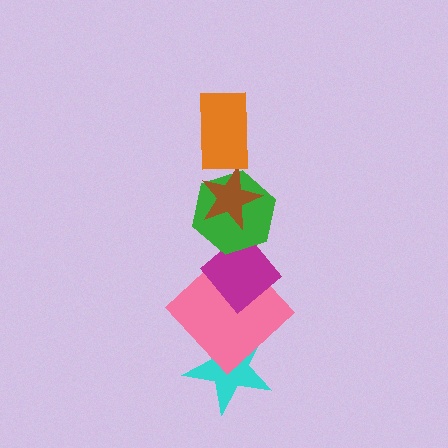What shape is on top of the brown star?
The orange rectangle is on top of the brown star.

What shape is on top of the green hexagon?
The brown star is on top of the green hexagon.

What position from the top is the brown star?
The brown star is 2nd from the top.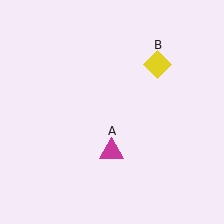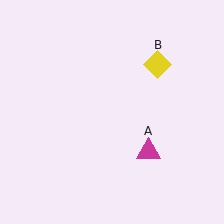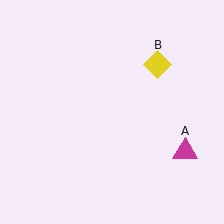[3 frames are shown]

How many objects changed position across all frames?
1 object changed position: magenta triangle (object A).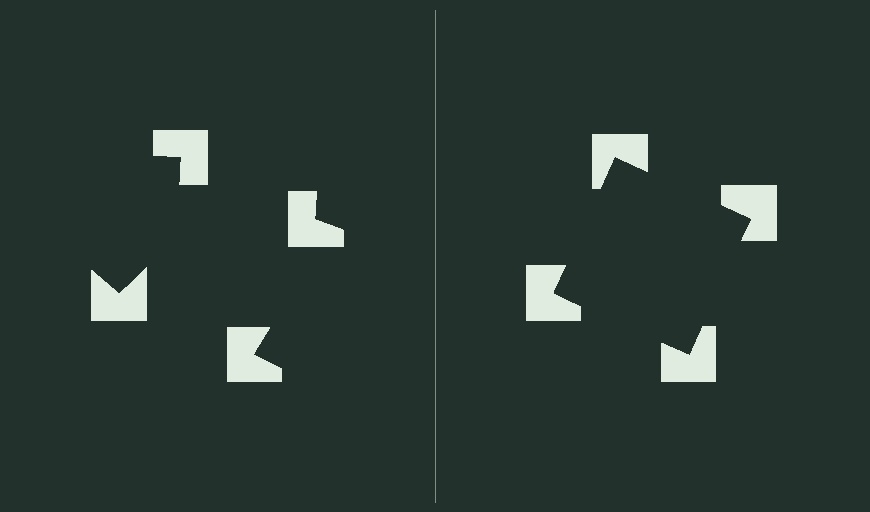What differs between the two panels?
The notched squares are positioned identically on both sides; only the wedge orientations differ. On the right they align to a square; on the left they are misaligned.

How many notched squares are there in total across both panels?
8 — 4 on each side.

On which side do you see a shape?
An illusory square appears on the right side. On the left side the wedge cuts are rotated, so no coherent shape forms.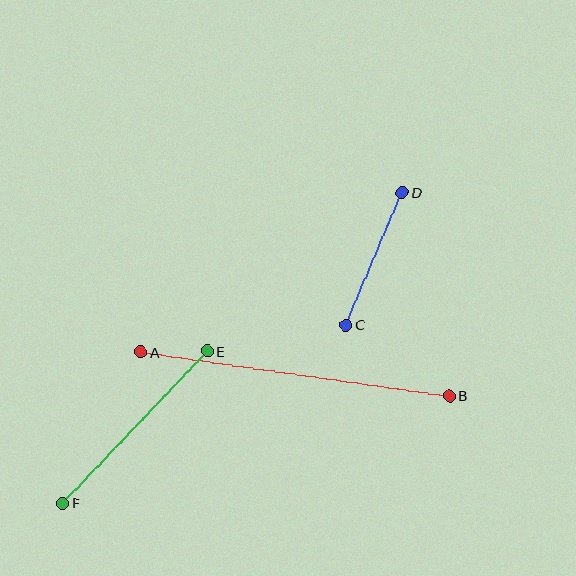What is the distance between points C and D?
The distance is approximately 144 pixels.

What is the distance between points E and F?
The distance is approximately 210 pixels.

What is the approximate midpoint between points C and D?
The midpoint is at approximately (374, 259) pixels.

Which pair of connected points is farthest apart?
Points A and B are farthest apart.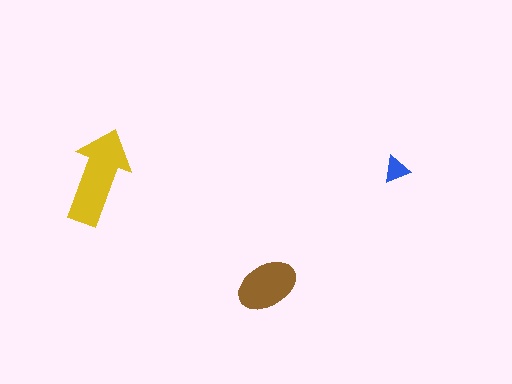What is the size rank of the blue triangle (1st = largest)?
3rd.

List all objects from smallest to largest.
The blue triangle, the brown ellipse, the yellow arrow.